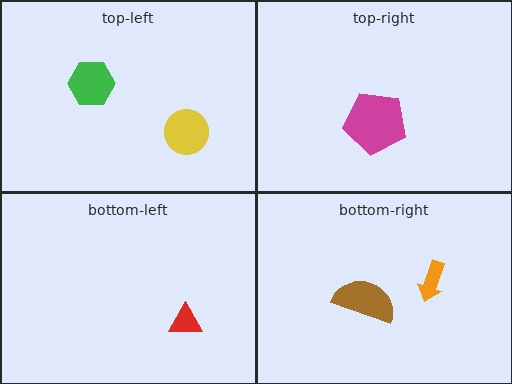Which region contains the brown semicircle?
The bottom-right region.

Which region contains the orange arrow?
The bottom-right region.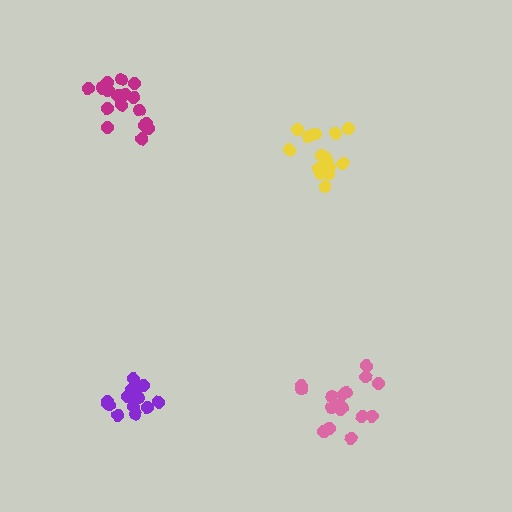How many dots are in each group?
Group 1: 18 dots, Group 2: 17 dots, Group 3: 14 dots, Group 4: 15 dots (64 total).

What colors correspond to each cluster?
The clusters are colored: pink, magenta, purple, yellow.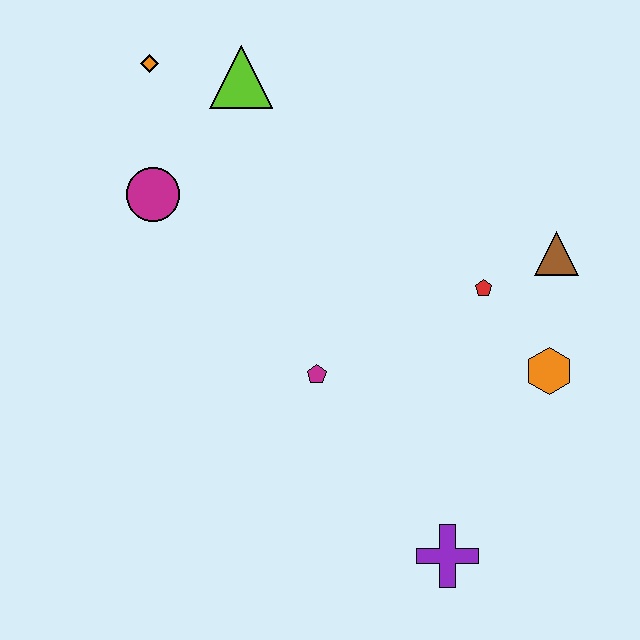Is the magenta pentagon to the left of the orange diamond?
No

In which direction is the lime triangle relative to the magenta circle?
The lime triangle is above the magenta circle.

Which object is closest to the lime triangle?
The orange diamond is closest to the lime triangle.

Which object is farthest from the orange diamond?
The purple cross is farthest from the orange diamond.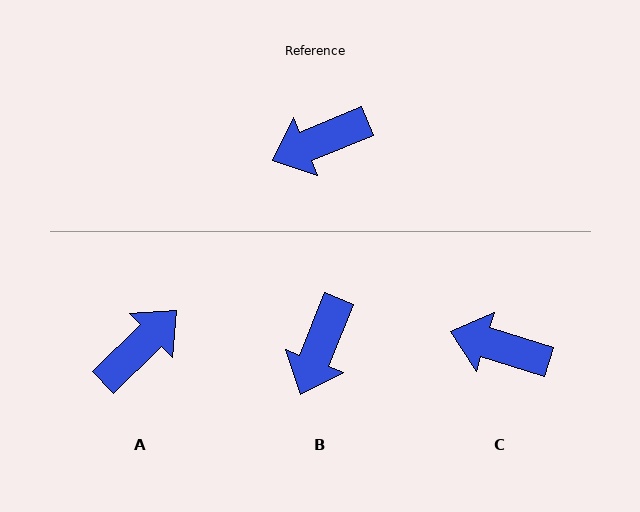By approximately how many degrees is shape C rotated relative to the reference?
Approximately 40 degrees clockwise.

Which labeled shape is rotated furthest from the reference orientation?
A, about 158 degrees away.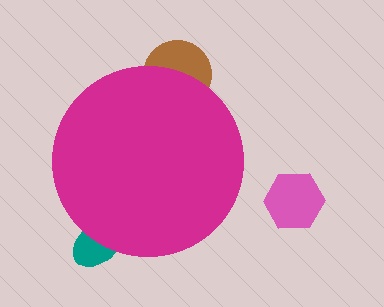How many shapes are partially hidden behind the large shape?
2 shapes are partially hidden.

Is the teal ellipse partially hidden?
Yes, the teal ellipse is partially hidden behind the magenta circle.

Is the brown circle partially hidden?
Yes, the brown circle is partially hidden behind the magenta circle.